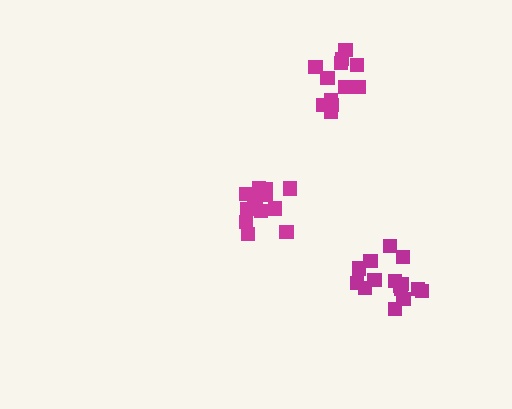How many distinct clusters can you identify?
There are 3 distinct clusters.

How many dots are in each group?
Group 1: 12 dots, Group 2: 15 dots, Group 3: 13 dots (40 total).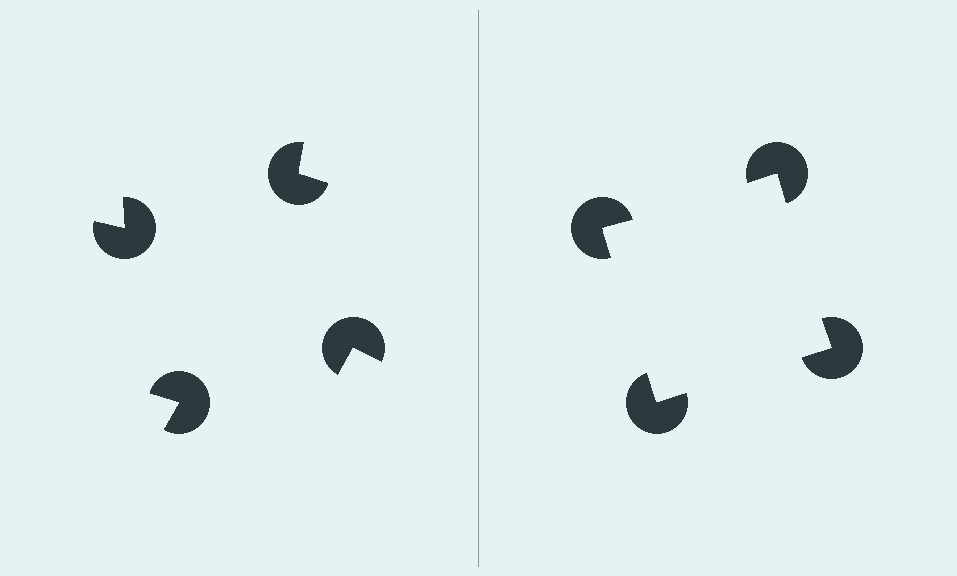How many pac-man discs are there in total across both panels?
8 — 4 on each side.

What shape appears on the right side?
An illusory square.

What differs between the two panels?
The pac-man discs are positioned identically on both sides; only the wedge orientations differ. On the right they align to a square; on the left they are misaligned.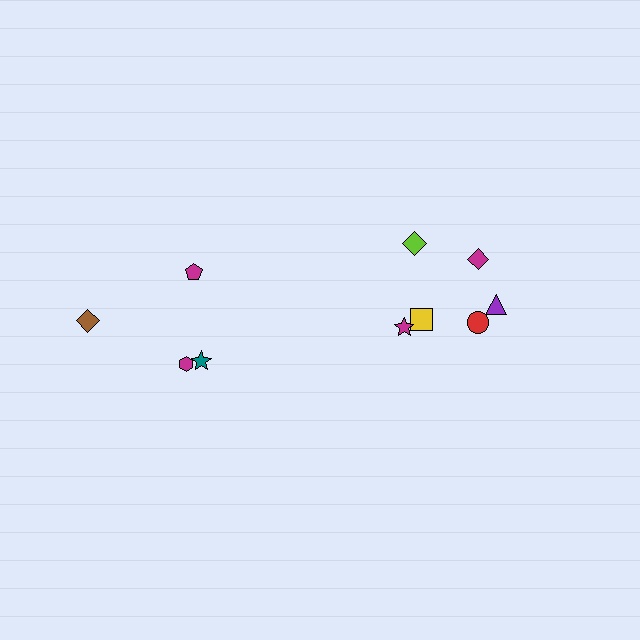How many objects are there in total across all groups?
There are 10 objects.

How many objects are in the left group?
There are 4 objects.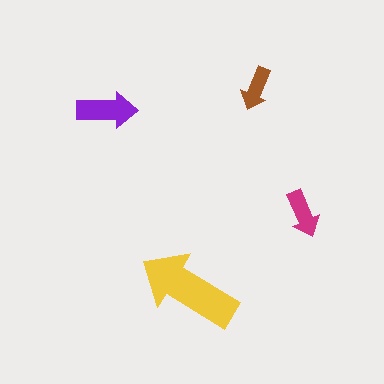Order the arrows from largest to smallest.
the yellow one, the purple one, the magenta one, the brown one.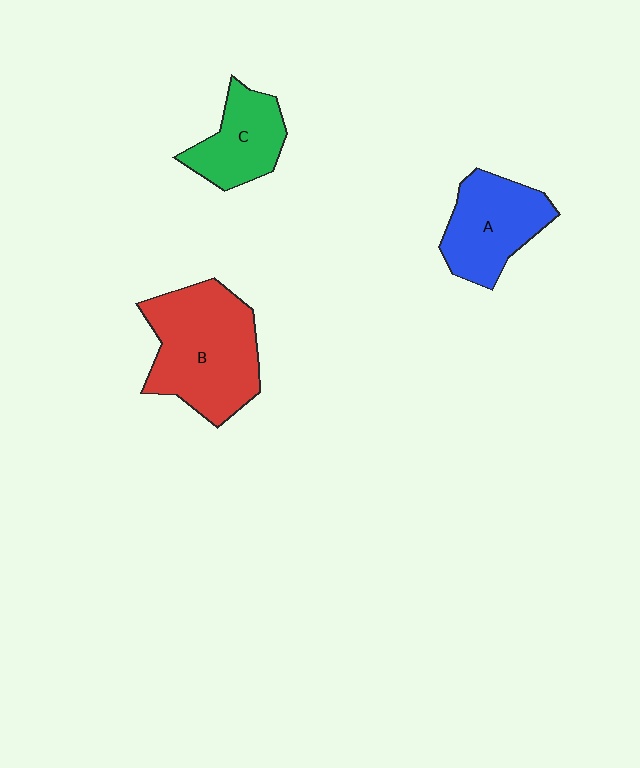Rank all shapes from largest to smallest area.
From largest to smallest: B (red), A (blue), C (green).